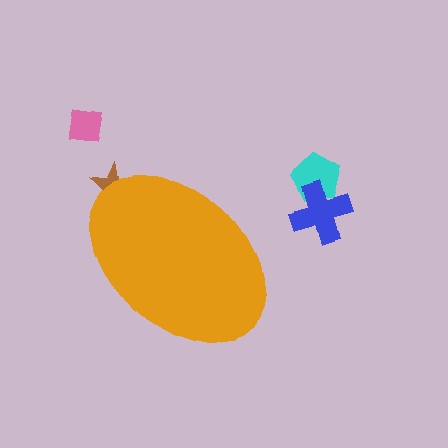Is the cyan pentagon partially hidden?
No, the cyan pentagon is fully visible.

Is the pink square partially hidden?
No, the pink square is fully visible.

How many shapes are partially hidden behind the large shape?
1 shape is partially hidden.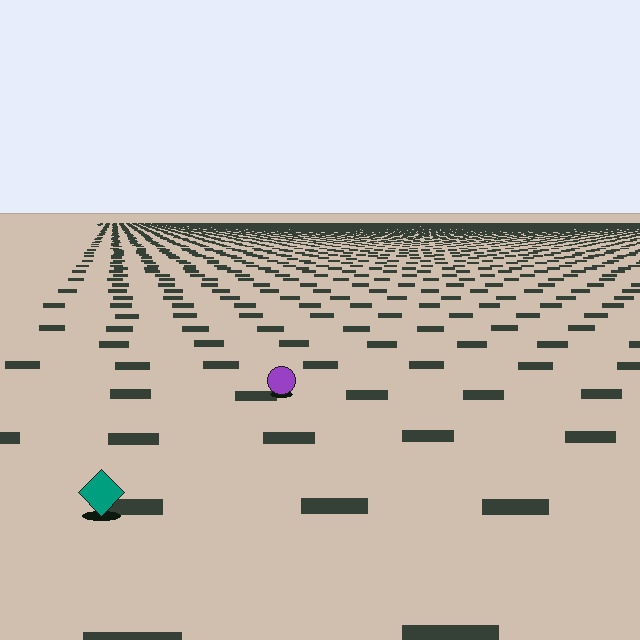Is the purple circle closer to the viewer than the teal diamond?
No. The teal diamond is closer — you can tell from the texture gradient: the ground texture is coarser near it.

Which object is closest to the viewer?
The teal diamond is closest. The texture marks near it are larger and more spread out.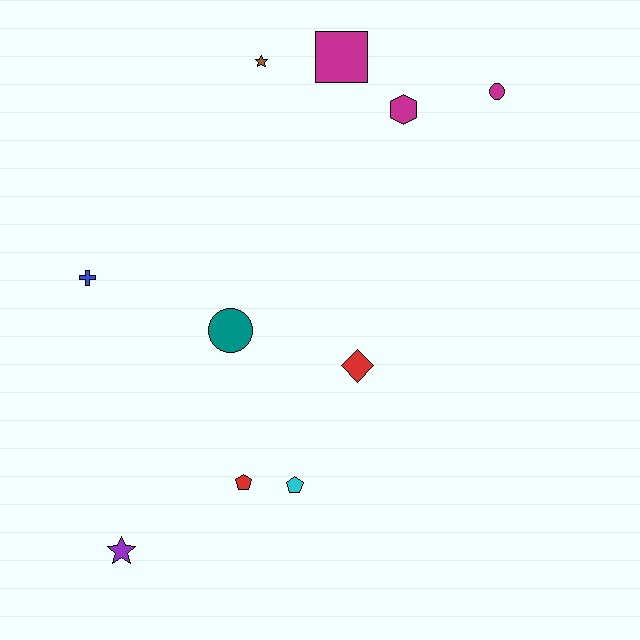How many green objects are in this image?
There are no green objects.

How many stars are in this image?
There are 2 stars.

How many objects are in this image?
There are 10 objects.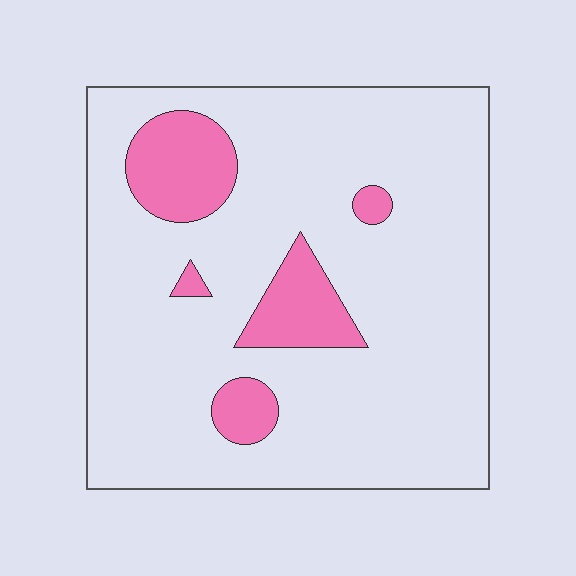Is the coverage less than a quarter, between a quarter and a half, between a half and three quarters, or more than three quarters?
Less than a quarter.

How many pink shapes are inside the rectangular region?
5.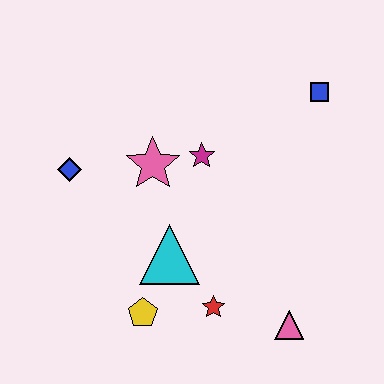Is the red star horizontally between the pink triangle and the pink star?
Yes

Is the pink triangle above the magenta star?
No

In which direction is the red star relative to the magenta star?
The red star is below the magenta star.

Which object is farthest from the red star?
The blue square is farthest from the red star.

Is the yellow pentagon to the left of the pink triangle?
Yes